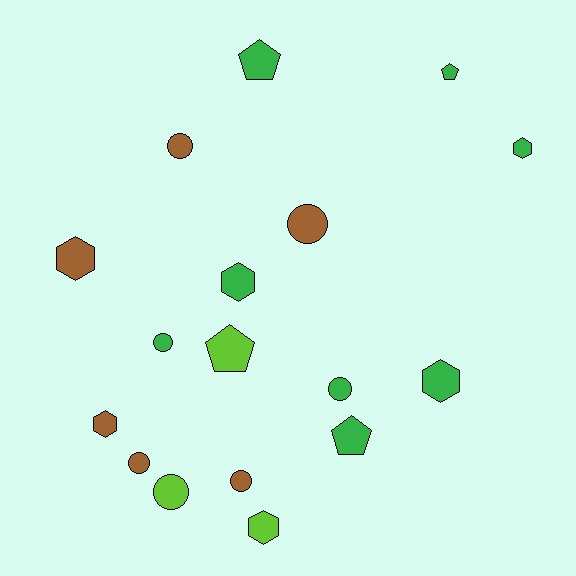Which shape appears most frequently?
Circle, with 7 objects.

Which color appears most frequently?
Green, with 8 objects.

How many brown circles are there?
There are 4 brown circles.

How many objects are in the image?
There are 17 objects.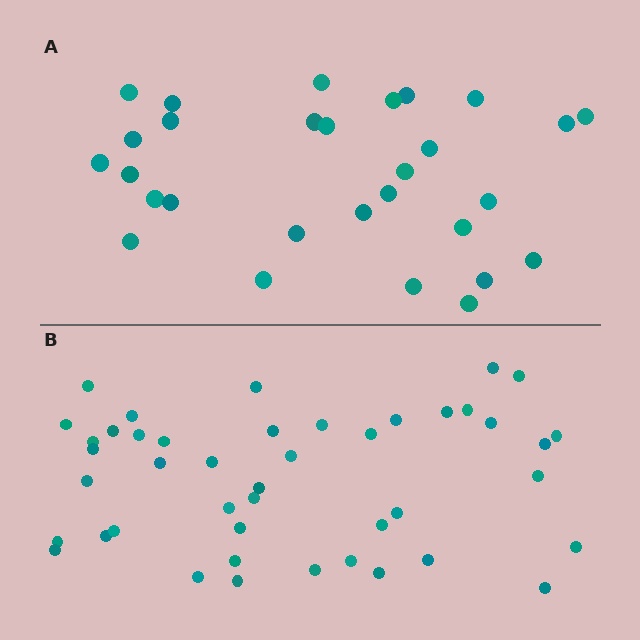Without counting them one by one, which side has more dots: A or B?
Region B (the bottom region) has more dots.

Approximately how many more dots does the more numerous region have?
Region B has approximately 15 more dots than region A.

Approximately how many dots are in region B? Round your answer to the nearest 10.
About 40 dots. (The exact count is 44, which rounds to 40.)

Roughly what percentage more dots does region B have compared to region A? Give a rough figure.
About 50% more.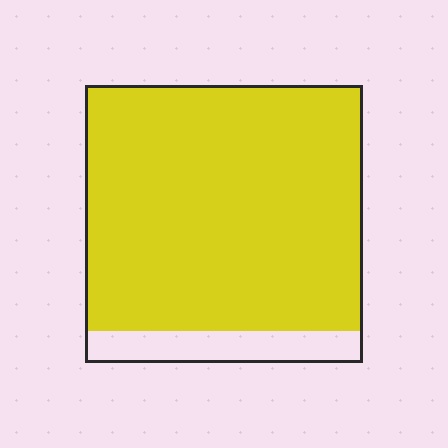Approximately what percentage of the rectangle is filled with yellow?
Approximately 90%.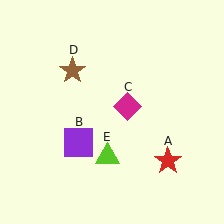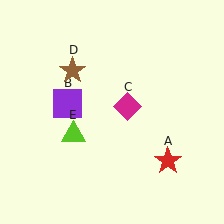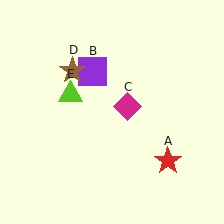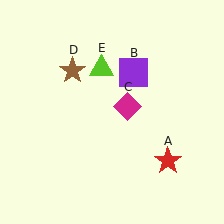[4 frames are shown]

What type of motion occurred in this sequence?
The purple square (object B), lime triangle (object E) rotated clockwise around the center of the scene.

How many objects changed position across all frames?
2 objects changed position: purple square (object B), lime triangle (object E).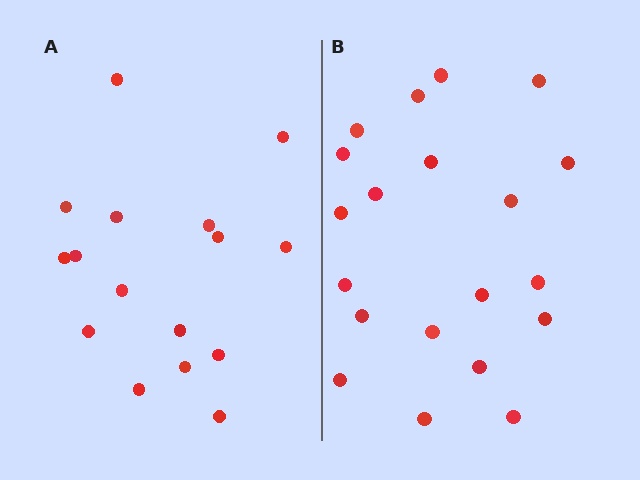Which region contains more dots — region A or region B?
Region B (the right region) has more dots.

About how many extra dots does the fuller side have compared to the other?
Region B has about 4 more dots than region A.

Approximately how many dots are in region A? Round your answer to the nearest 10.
About 20 dots. (The exact count is 16, which rounds to 20.)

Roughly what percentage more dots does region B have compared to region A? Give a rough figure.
About 25% more.